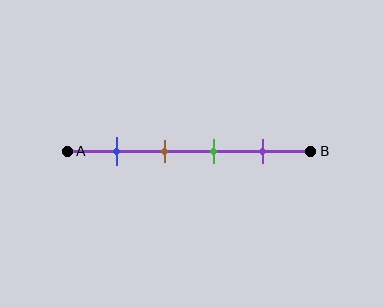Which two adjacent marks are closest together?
The brown and green marks are the closest adjacent pair.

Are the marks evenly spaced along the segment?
Yes, the marks are approximately evenly spaced.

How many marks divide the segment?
There are 4 marks dividing the segment.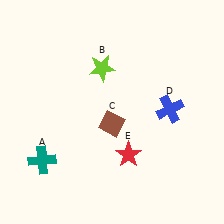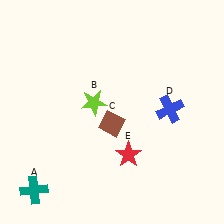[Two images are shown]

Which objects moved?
The objects that moved are: the teal cross (A), the lime star (B).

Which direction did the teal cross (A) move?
The teal cross (A) moved down.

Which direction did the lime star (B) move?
The lime star (B) moved down.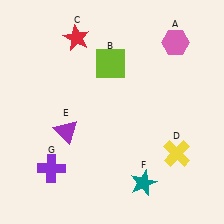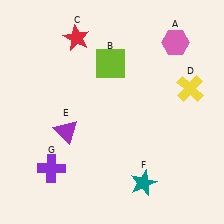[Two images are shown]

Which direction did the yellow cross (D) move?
The yellow cross (D) moved up.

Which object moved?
The yellow cross (D) moved up.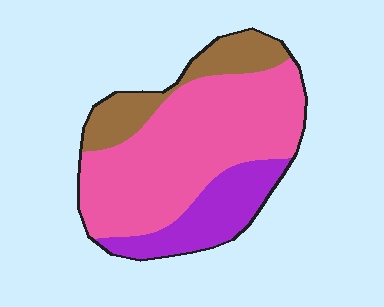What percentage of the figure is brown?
Brown covers around 20% of the figure.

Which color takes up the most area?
Pink, at roughly 60%.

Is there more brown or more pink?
Pink.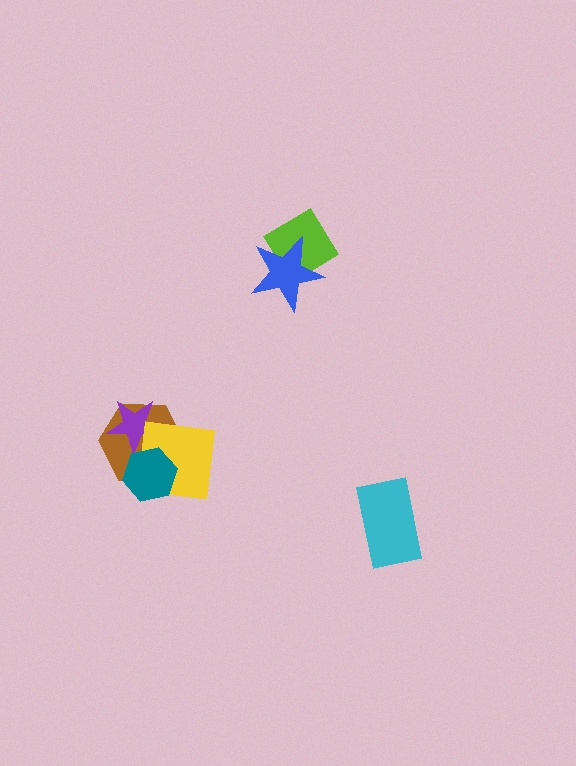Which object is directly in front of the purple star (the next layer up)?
The yellow square is directly in front of the purple star.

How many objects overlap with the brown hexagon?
3 objects overlap with the brown hexagon.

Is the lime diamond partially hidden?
Yes, it is partially covered by another shape.